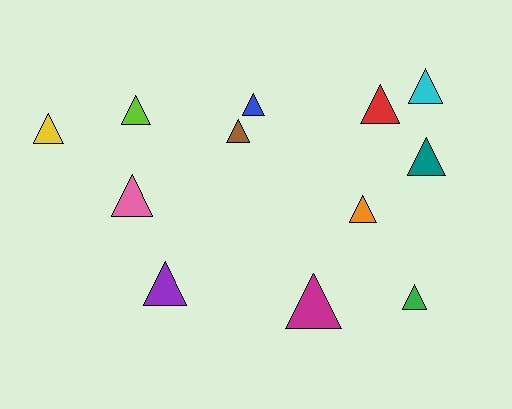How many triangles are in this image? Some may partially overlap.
There are 12 triangles.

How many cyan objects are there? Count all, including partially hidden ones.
There is 1 cyan object.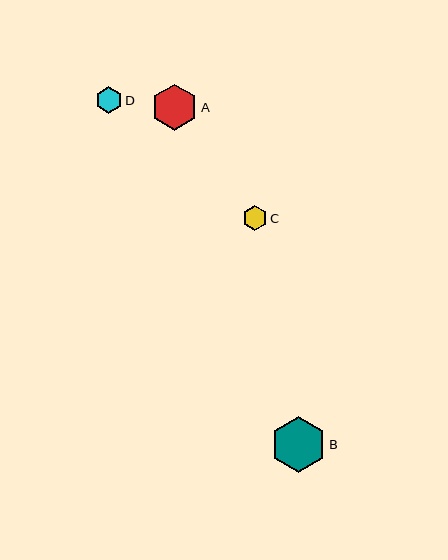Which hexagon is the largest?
Hexagon B is the largest with a size of approximately 56 pixels.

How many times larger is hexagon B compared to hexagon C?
Hexagon B is approximately 2.3 times the size of hexagon C.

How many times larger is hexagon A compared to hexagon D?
Hexagon A is approximately 1.7 times the size of hexagon D.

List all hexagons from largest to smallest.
From largest to smallest: B, A, D, C.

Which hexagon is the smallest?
Hexagon C is the smallest with a size of approximately 25 pixels.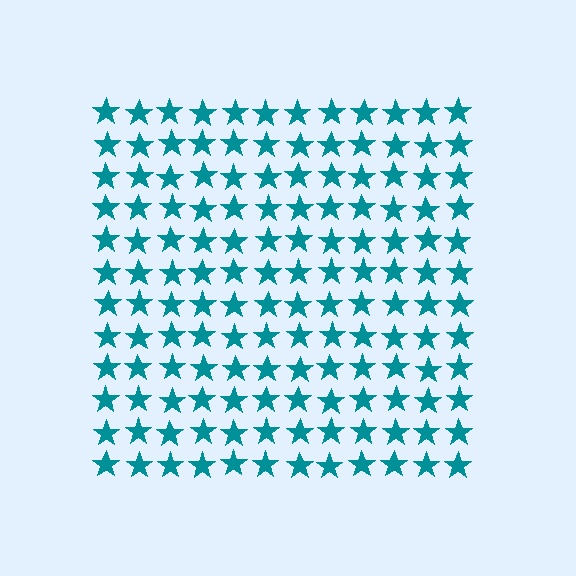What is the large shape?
The large shape is a square.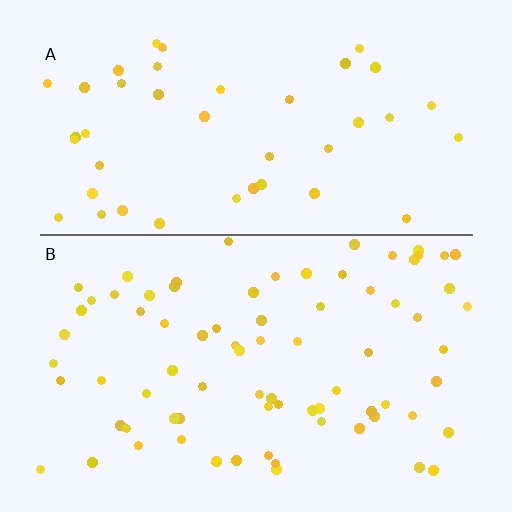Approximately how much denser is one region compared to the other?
Approximately 1.8× — region B over region A.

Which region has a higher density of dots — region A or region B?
B (the bottom).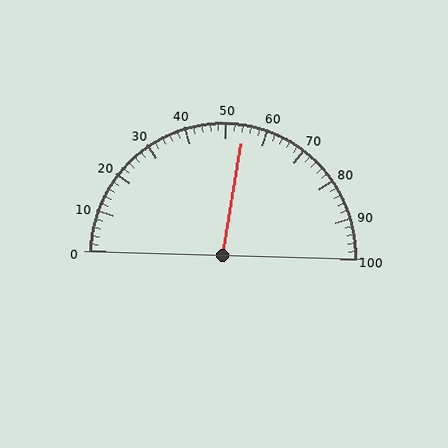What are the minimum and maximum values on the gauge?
The gauge ranges from 0 to 100.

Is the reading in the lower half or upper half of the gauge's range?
The reading is in the upper half of the range (0 to 100).